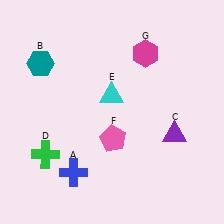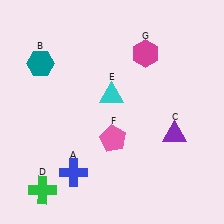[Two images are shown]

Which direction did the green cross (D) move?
The green cross (D) moved down.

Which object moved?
The green cross (D) moved down.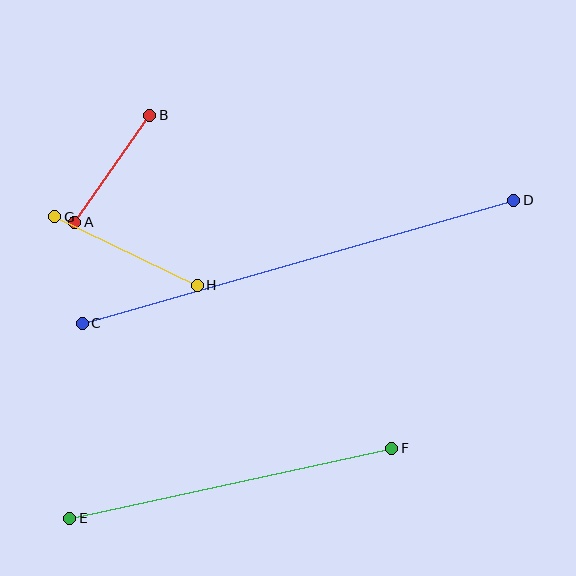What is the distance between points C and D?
The distance is approximately 449 pixels.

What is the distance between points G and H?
The distance is approximately 158 pixels.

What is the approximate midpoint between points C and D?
The midpoint is at approximately (298, 262) pixels.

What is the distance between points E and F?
The distance is approximately 329 pixels.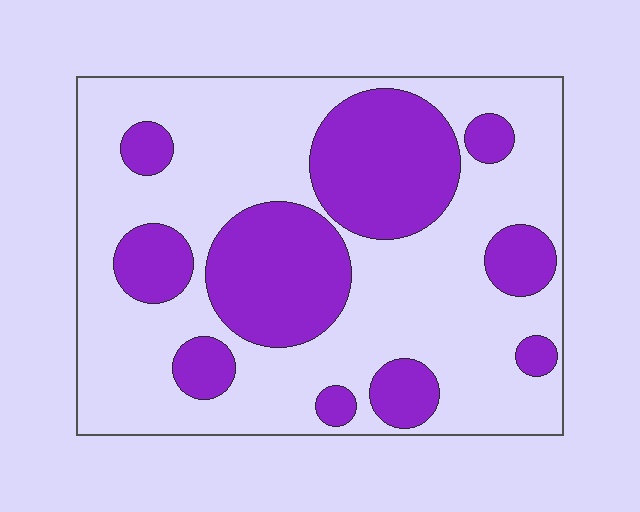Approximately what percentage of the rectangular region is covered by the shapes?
Approximately 35%.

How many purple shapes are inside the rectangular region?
10.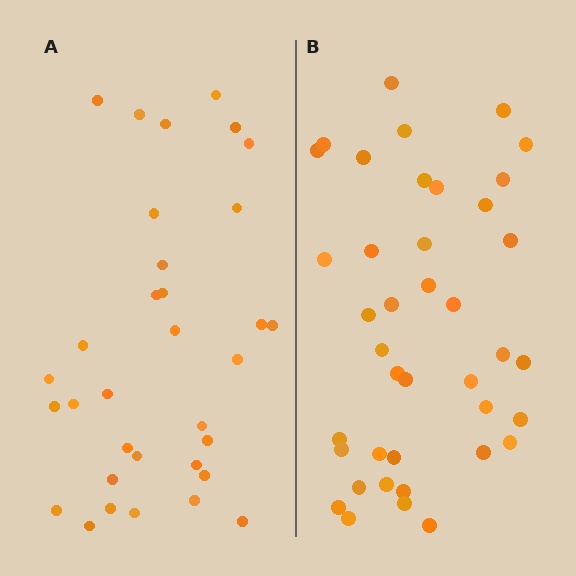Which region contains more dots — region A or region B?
Region B (the right region) has more dots.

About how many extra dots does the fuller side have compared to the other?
Region B has roughly 8 or so more dots than region A.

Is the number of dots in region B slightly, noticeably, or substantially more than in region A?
Region B has only slightly more — the two regions are fairly close. The ratio is roughly 1.2 to 1.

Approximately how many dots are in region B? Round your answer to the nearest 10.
About 40 dots.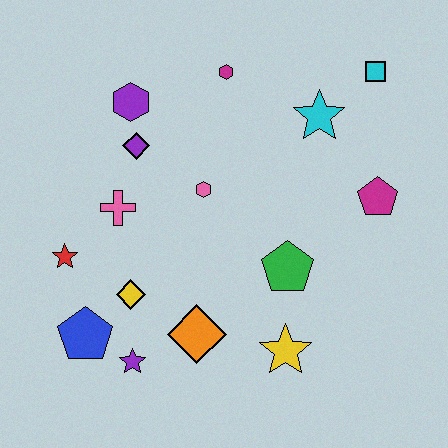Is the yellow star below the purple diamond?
Yes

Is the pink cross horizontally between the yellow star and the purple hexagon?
No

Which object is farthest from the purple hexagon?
The yellow star is farthest from the purple hexagon.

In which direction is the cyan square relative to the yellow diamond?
The cyan square is to the right of the yellow diamond.